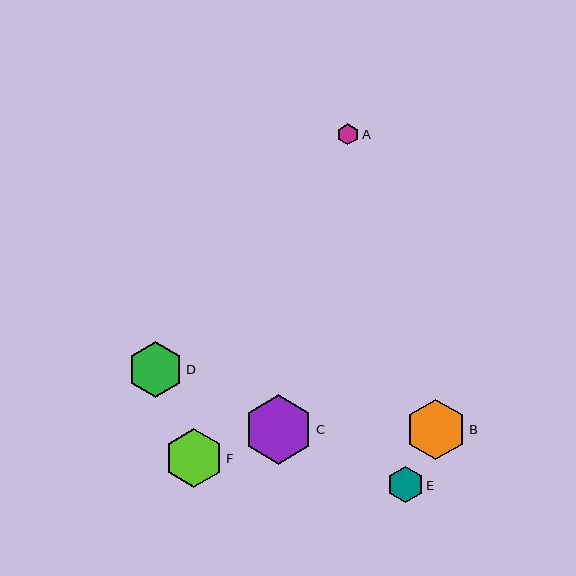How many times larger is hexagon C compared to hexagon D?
Hexagon C is approximately 1.2 times the size of hexagon D.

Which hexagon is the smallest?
Hexagon A is the smallest with a size of approximately 21 pixels.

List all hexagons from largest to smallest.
From largest to smallest: C, B, F, D, E, A.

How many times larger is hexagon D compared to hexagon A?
Hexagon D is approximately 2.6 times the size of hexagon A.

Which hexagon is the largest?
Hexagon C is the largest with a size of approximately 69 pixels.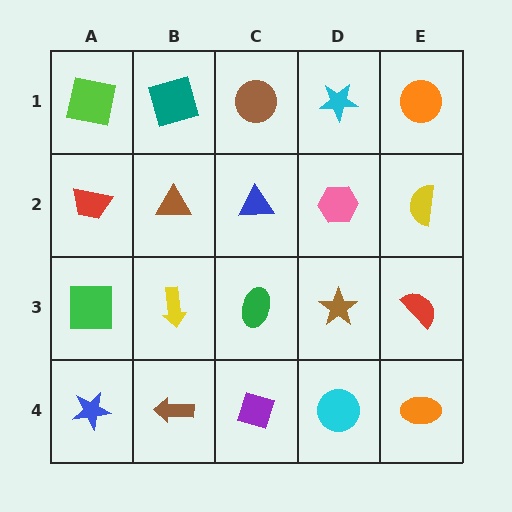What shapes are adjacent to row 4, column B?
A yellow arrow (row 3, column B), a blue star (row 4, column A), a purple diamond (row 4, column C).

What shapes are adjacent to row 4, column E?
A red semicircle (row 3, column E), a cyan circle (row 4, column D).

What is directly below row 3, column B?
A brown arrow.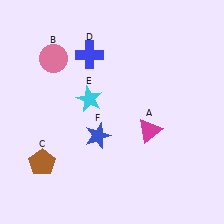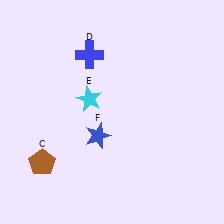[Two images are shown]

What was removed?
The pink circle (B), the magenta triangle (A) were removed in Image 2.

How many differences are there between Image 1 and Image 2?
There are 2 differences between the two images.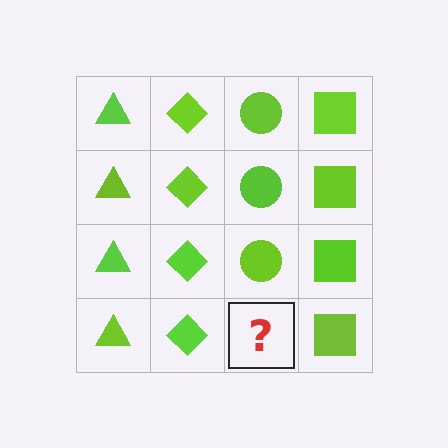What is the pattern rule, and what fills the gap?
The rule is that each column has a consistent shape. The gap should be filled with a lime circle.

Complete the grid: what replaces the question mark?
The question mark should be replaced with a lime circle.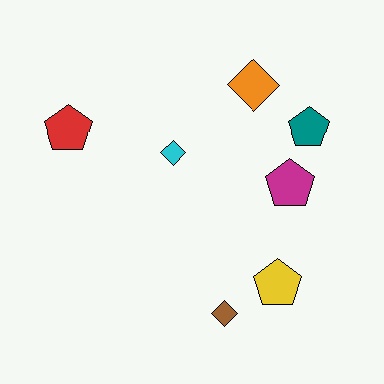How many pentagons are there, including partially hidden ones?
There are 4 pentagons.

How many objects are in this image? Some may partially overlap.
There are 7 objects.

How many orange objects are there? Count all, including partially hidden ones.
There is 1 orange object.